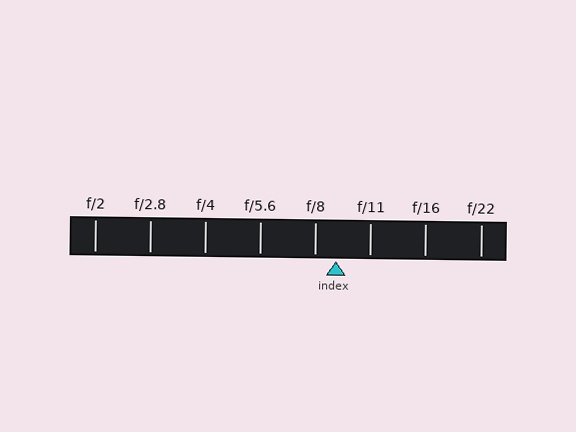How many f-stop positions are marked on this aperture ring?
There are 8 f-stop positions marked.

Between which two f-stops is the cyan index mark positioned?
The index mark is between f/8 and f/11.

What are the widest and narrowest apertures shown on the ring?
The widest aperture shown is f/2 and the narrowest is f/22.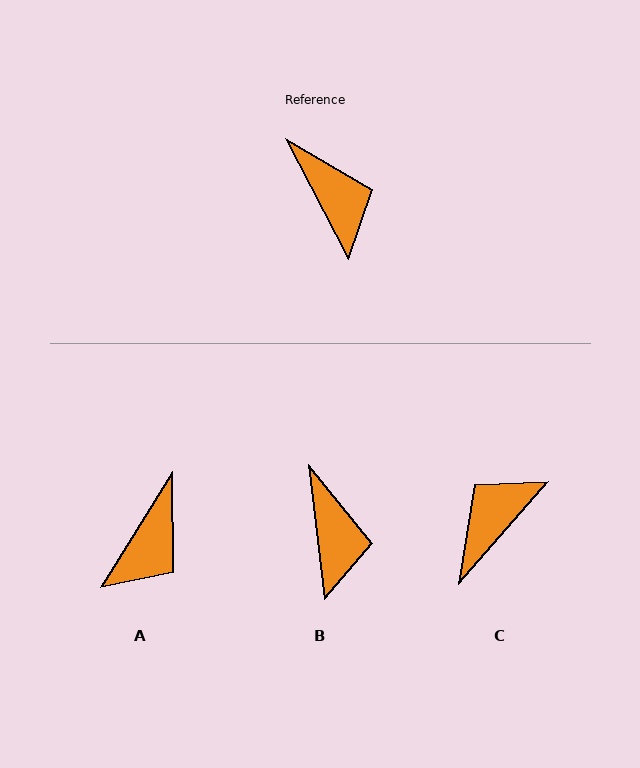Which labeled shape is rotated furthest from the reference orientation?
C, about 111 degrees away.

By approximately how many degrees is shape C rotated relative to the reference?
Approximately 111 degrees counter-clockwise.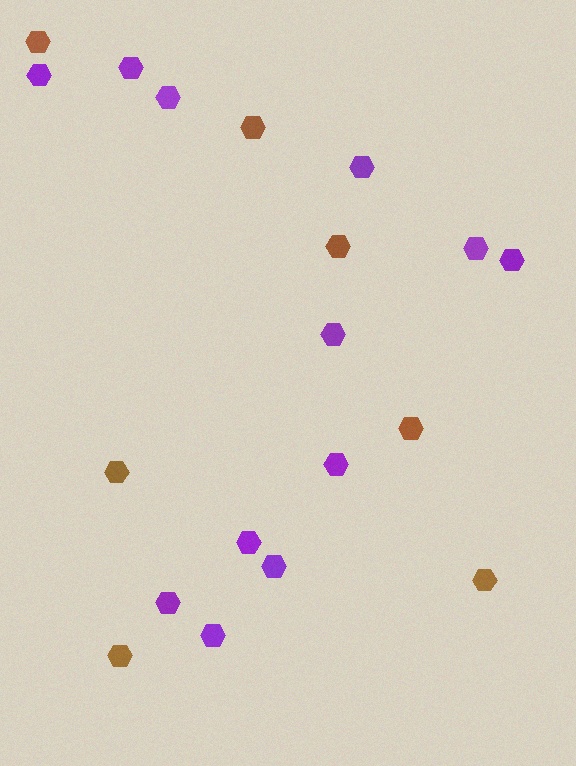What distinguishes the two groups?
There are 2 groups: one group of brown hexagons (7) and one group of purple hexagons (12).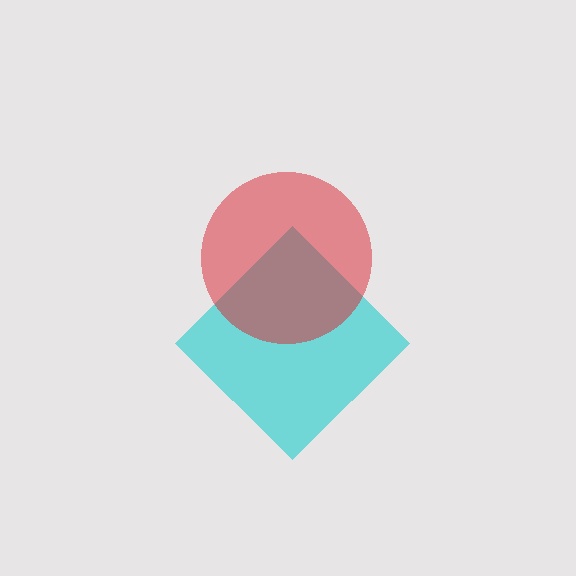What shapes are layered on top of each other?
The layered shapes are: a cyan diamond, a red circle.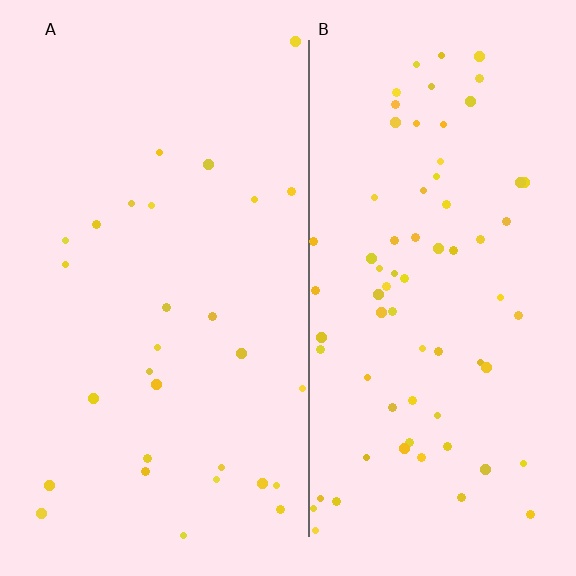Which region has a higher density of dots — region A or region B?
B (the right).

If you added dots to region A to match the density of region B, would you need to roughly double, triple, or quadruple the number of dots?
Approximately double.